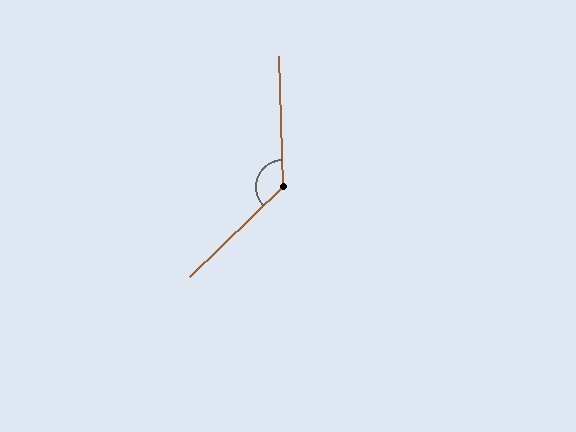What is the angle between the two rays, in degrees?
Approximately 132 degrees.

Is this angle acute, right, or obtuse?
It is obtuse.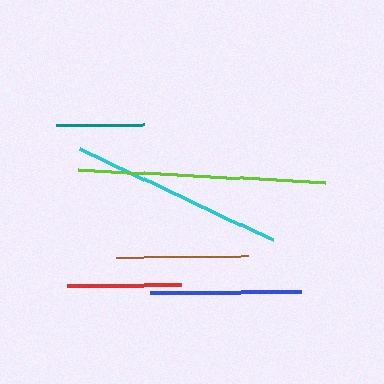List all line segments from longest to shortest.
From longest to shortest: lime, cyan, blue, brown, red, teal.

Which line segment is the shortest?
The teal line is the shortest at approximately 88 pixels.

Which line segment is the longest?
The lime line is the longest at approximately 248 pixels.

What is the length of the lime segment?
The lime segment is approximately 248 pixels long.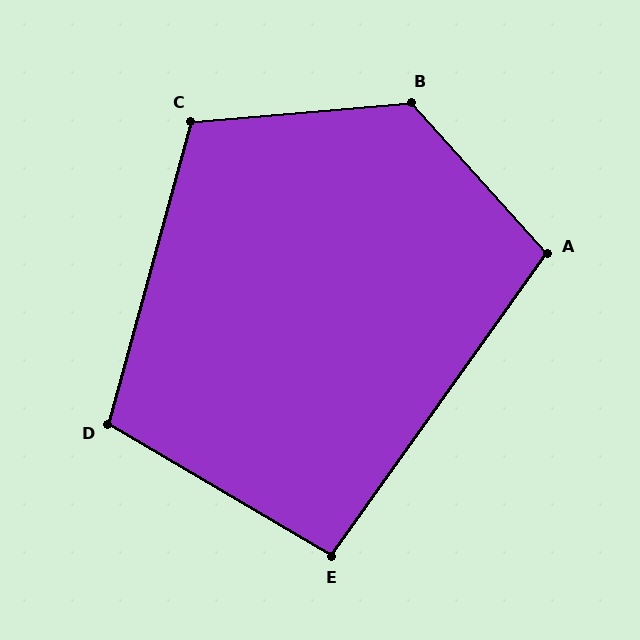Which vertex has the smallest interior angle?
E, at approximately 95 degrees.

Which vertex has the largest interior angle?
B, at approximately 127 degrees.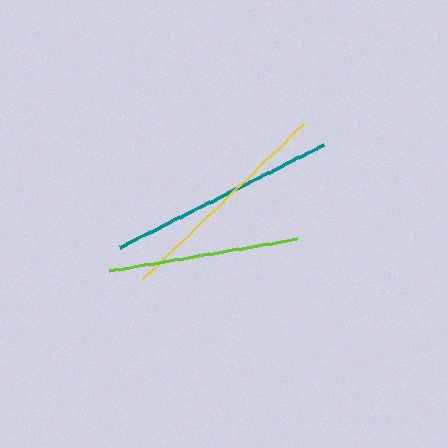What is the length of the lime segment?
The lime segment is approximately 190 pixels long.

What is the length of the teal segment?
The teal segment is approximately 227 pixels long.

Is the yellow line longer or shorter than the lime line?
The yellow line is longer than the lime line.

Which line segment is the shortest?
The lime line is the shortest at approximately 190 pixels.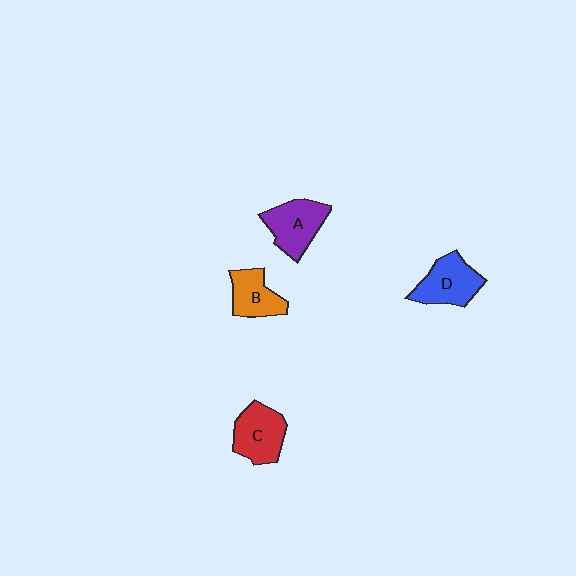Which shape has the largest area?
Shape A (purple).